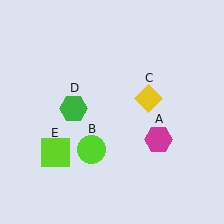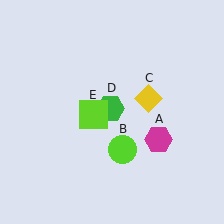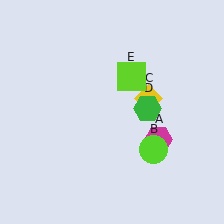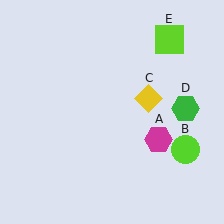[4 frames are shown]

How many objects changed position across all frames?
3 objects changed position: lime circle (object B), green hexagon (object D), lime square (object E).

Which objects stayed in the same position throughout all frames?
Magenta hexagon (object A) and yellow diamond (object C) remained stationary.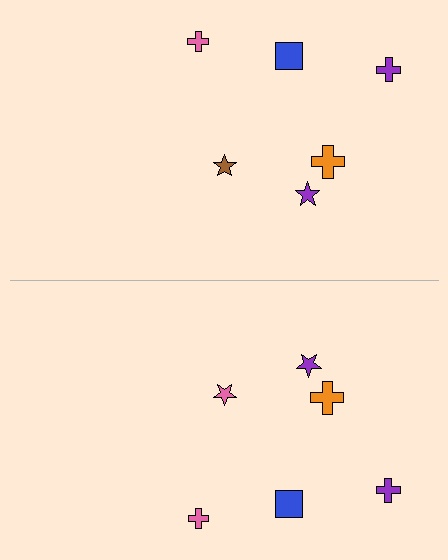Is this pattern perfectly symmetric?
No, the pattern is not perfectly symmetric. The pink star on the bottom side breaks the symmetry — its mirror counterpart is brown.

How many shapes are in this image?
There are 12 shapes in this image.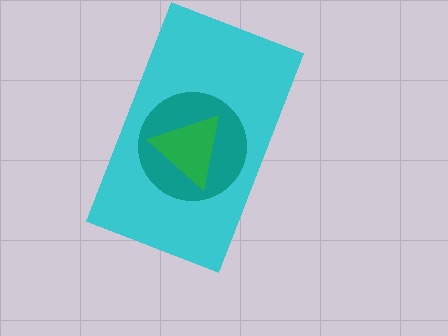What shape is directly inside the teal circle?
The green triangle.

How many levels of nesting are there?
3.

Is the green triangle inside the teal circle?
Yes.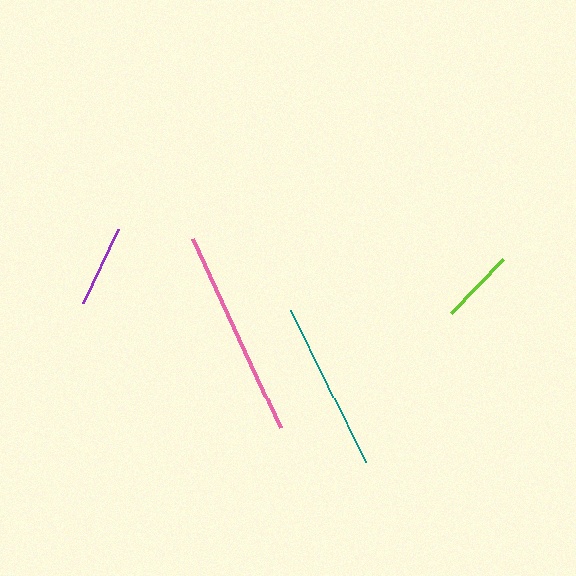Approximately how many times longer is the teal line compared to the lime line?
The teal line is approximately 2.3 times the length of the lime line.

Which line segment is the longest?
The pink line is the longest at approximately 208 pixels.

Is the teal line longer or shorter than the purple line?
The teal line is longer than the purple line.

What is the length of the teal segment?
The teal segment is approximately 169 pixels long.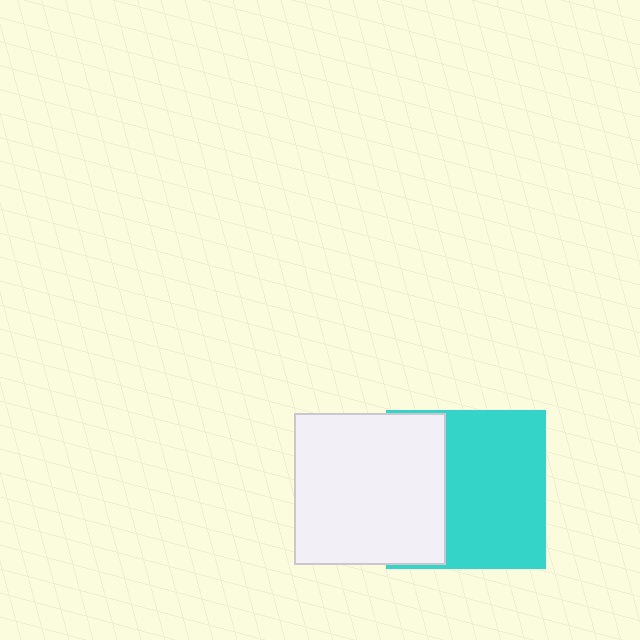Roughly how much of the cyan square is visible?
About half of it is visible (roughly 64%).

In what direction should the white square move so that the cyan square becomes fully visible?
The white square should move left. That is the shortest direction to clear the overlap and leave the cyan square fully visible.